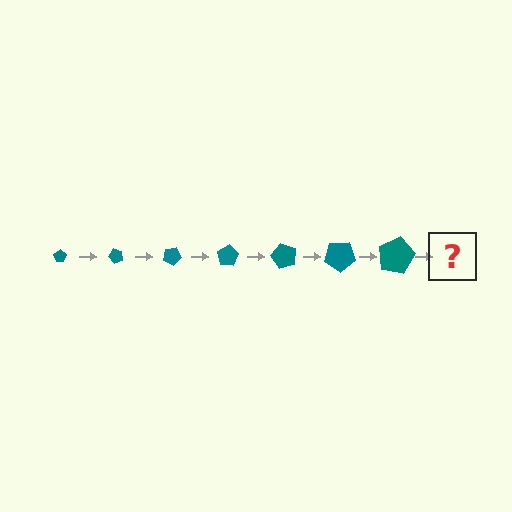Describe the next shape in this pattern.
It should be a pentagon, larger than the previous one and rotated 350 degrees from the start.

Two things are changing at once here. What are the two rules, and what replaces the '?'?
The two rules are that the pentagon grows larger each step and it rotates 50 degrees each step. The '?' should be a pentagon, larger than the previous one and rotated 350 degrees from the start.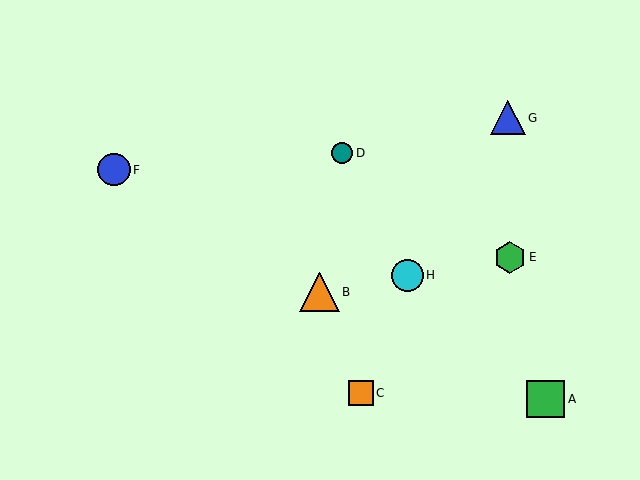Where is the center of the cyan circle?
The center of the cyan circle is at (407, 275).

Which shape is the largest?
The orange triangle (labeled B) is the largest.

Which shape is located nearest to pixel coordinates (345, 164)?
The teal circle (labeled D) at (342, 153) is nearest to that location.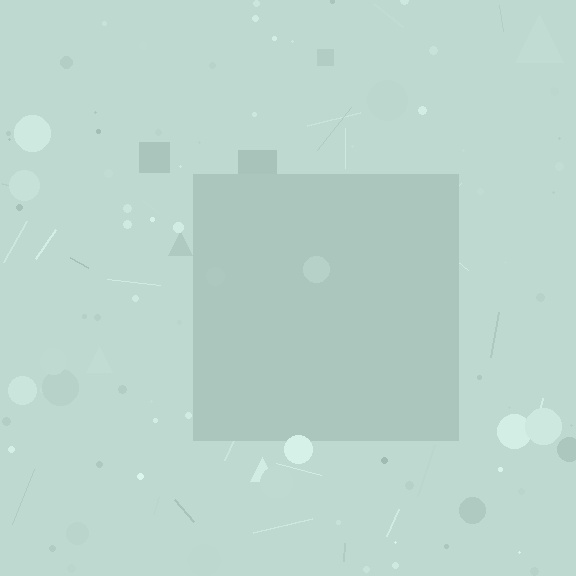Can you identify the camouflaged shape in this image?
The camouflaged shape is a square.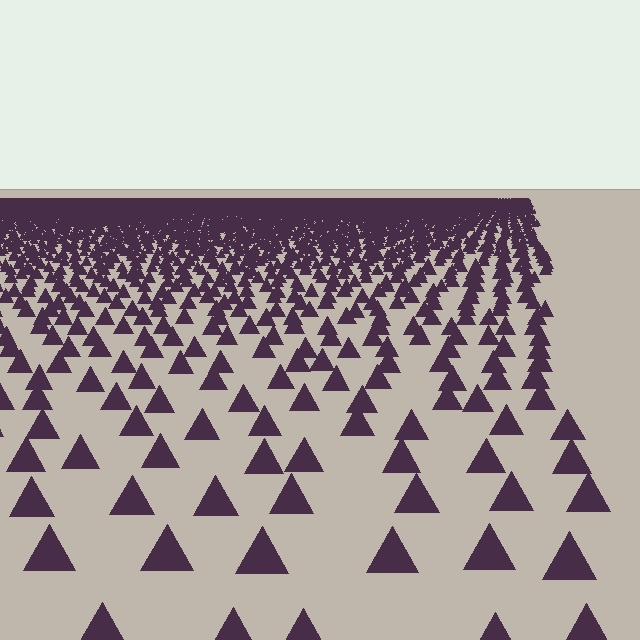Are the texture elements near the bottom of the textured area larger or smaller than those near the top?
Larger. Near the bottom, elements are closer to the viewer and appear at a bigger on-screen size.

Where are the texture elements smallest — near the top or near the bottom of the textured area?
Near the top.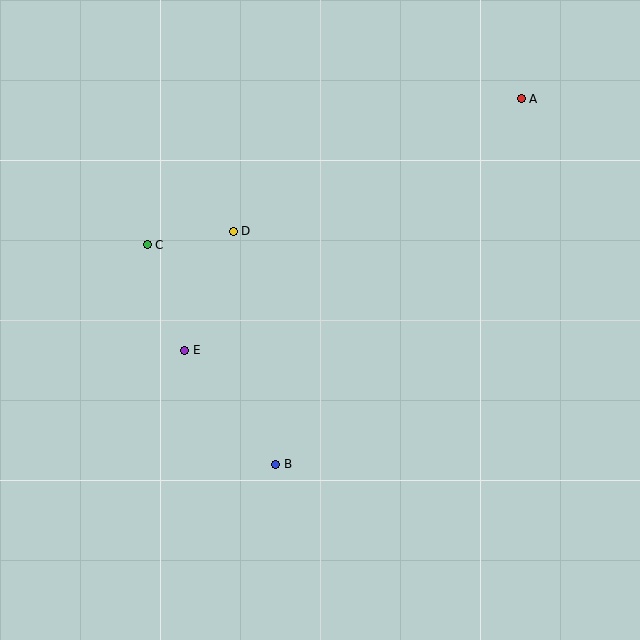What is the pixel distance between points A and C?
The distance between A and C is 402 pixels.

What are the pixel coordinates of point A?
Point A is at (521, 99).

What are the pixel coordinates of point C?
Point C is at (147, 245).